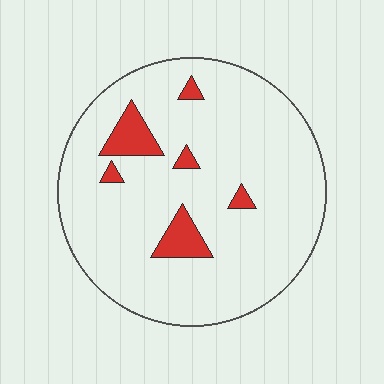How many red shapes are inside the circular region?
6.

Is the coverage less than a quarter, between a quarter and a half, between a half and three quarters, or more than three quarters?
Less than a quarter.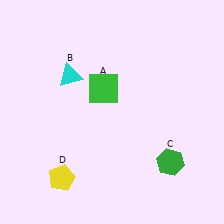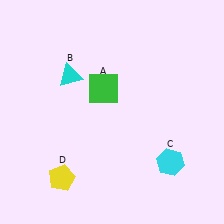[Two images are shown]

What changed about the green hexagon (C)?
In Image 1, C is green. In Image 2, it changed to cyan.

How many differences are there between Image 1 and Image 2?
There is 1 difference between the two images.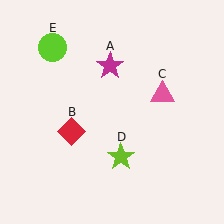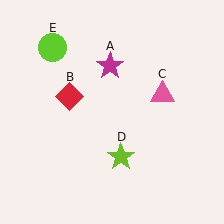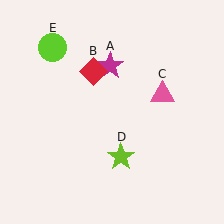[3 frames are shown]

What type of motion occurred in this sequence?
The red diamond (object B) rotated clockwise around the center of the scene.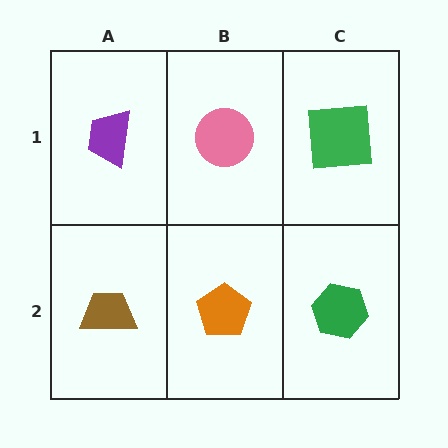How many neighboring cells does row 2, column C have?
2.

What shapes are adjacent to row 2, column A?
A purple trapezoid (row 1, column A), an orange pentagon (row 2, column B).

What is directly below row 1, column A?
A brown trapezoid.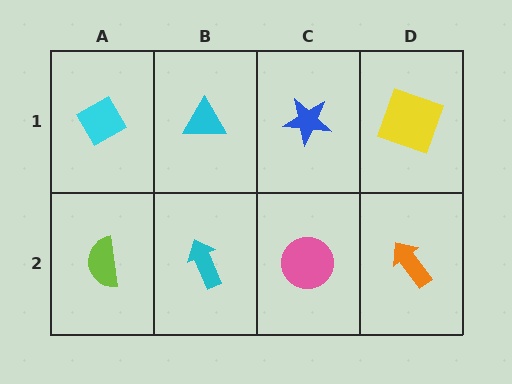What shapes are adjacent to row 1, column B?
A cyan arrow (row 2, column B), a cyan diamond (row 1, column A), a blue star (row 1, column C).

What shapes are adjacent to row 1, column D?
An orange arrow (row 2, column D), a blue star (row 1, column C).